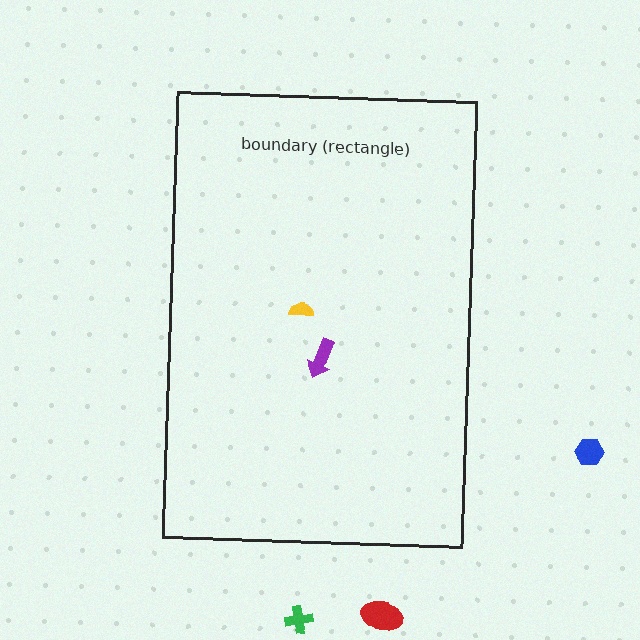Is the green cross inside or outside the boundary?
Outside.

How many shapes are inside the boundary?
2 inside, 3 outside.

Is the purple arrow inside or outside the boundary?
Inside.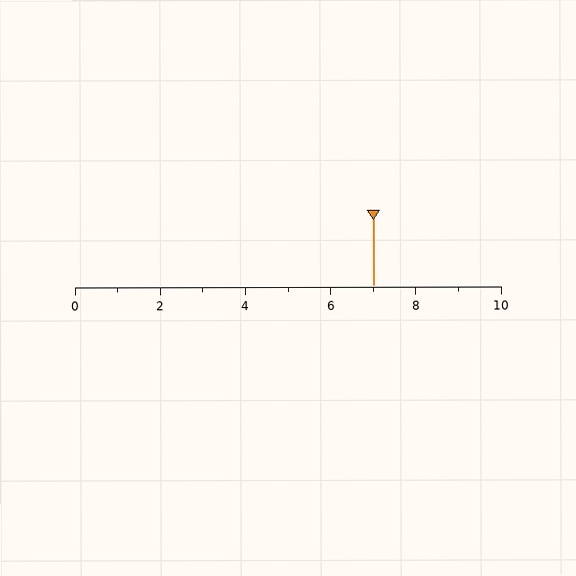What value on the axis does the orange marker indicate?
The marker indicates approximately 7.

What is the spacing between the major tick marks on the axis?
The major ticks are spaced 2 apart.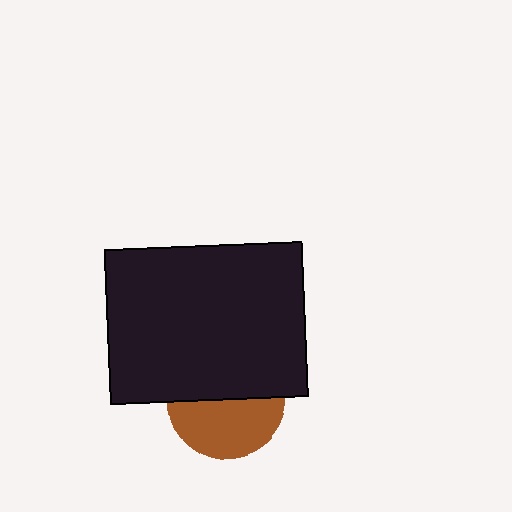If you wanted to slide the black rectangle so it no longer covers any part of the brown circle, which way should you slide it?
Slide it up — that is the most direct way to separate the two shapes.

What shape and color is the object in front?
The object in front is a black rectangle.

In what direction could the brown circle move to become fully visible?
The brown circle could move down. That would shift it out from behind the black rectangle entirely.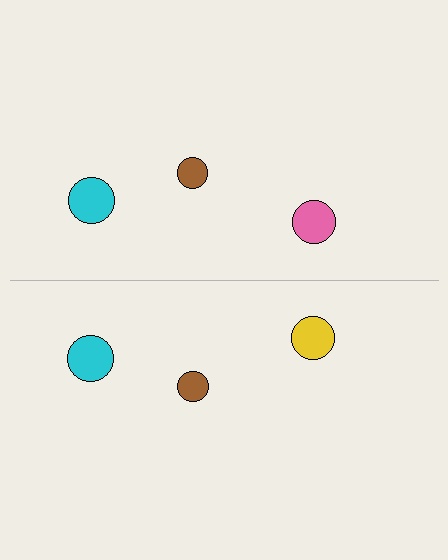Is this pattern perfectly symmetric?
No, the pattern is not perfectly symmetric. The yellow circle on the bottom side breaks the symmetry — its mirror counterpart is pink.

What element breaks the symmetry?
The yellow circle on the bottom side breaks the symmetry — its mirror counterpart is pink.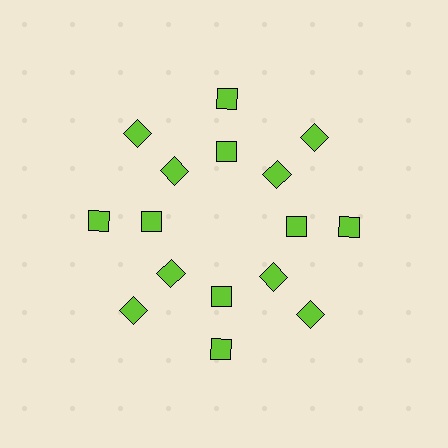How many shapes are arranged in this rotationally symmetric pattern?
There are 16 shapes, arranged in 8 groups of 2.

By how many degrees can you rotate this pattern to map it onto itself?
The pattern maps onto itself every 45 degrees of rotation.